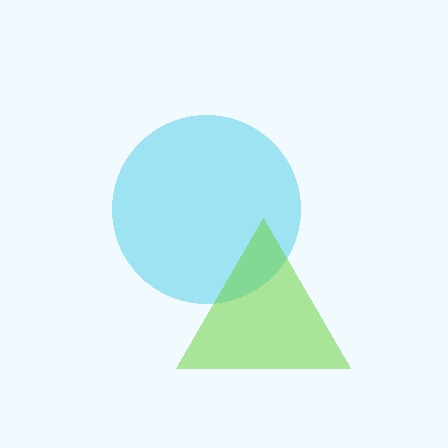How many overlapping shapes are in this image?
There are 2 overlapping shapes in the image.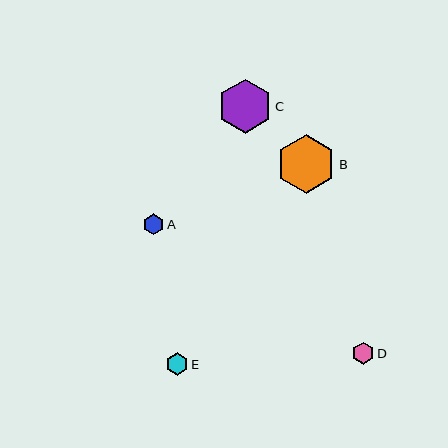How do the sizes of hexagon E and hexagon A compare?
Hexagon E and hexagon A are approximately the same size.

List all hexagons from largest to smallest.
From largest to smallest: B, C, E, D, A.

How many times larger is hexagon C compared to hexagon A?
Hexagon C is approximately 2.6 times the size of hexagon A.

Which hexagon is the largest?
Hexagon B is the largest with a size of approximately 59 pixels.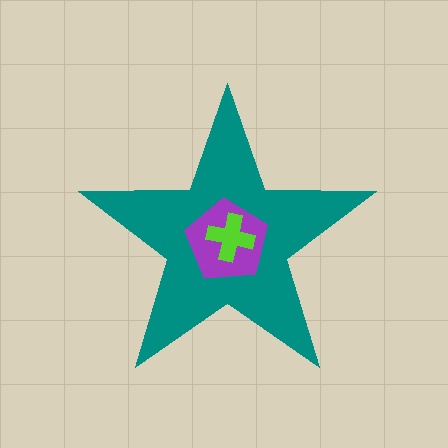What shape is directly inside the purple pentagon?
The lime cross.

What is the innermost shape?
The lime cross.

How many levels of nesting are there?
3.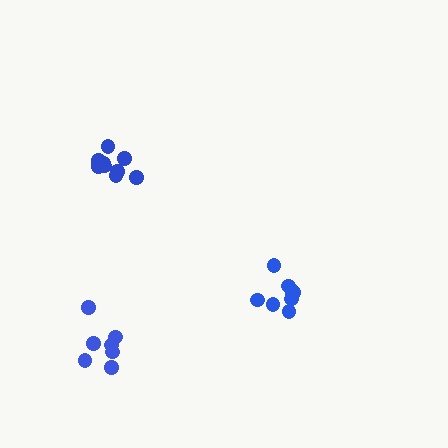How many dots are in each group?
Group 1: 9 dots, Group 2: 10 dots, Group 3: 7 dots (26 total).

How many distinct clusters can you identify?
There are 3 distinct clusters.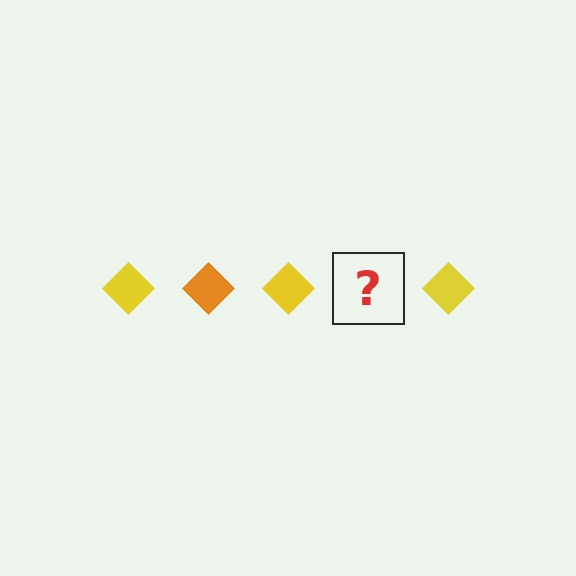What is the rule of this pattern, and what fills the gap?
The rule is that the pattern cycles through yellow, orange diamonds. The gap should be filled with an orange diamond.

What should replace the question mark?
The question mark should be replaced with an orange diamond.